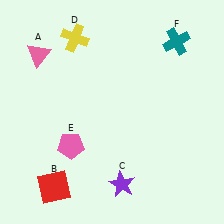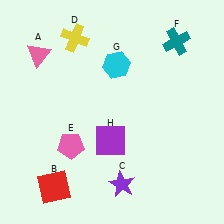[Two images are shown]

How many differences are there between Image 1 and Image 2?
There are 2 differences between the two images.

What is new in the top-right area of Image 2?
A cyan hexagon (G) was added in the top-right area of Image 2.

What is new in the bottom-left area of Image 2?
A purple square (H) was added in the bottom-left area of Image 2.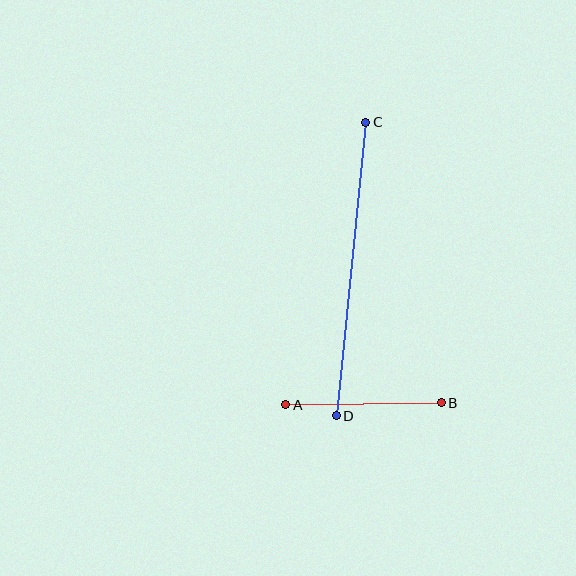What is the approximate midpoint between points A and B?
The midpoint is at approximately (363, 404) pixels.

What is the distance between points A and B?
The distance is approximately 155 pixels.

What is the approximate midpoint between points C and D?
The midpoint is at approximately (351, 269) pixels.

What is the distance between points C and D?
The distance is approximately 295 pixels.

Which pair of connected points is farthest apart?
Points C and D are farthest apart.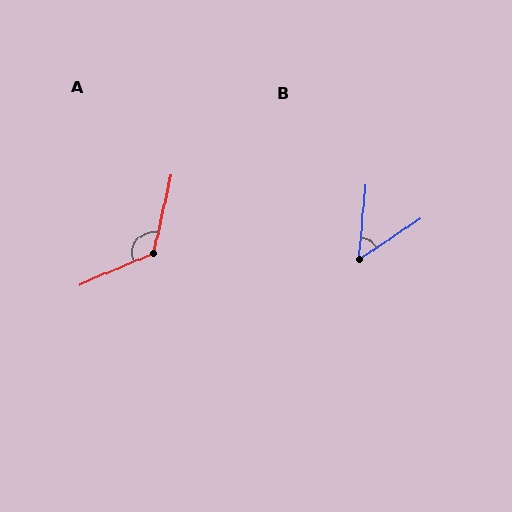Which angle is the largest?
A, at approximately 126 degrees.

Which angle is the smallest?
B, at approximately 51 degrees.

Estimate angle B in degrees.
Approximately 51 degrees.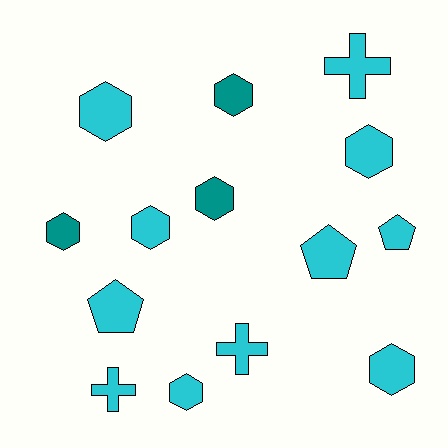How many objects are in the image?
There are 14 objects.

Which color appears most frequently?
Cyan, with 11 objects.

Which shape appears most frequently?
Hexagon, with 8 objects.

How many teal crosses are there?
There are no teal crosses.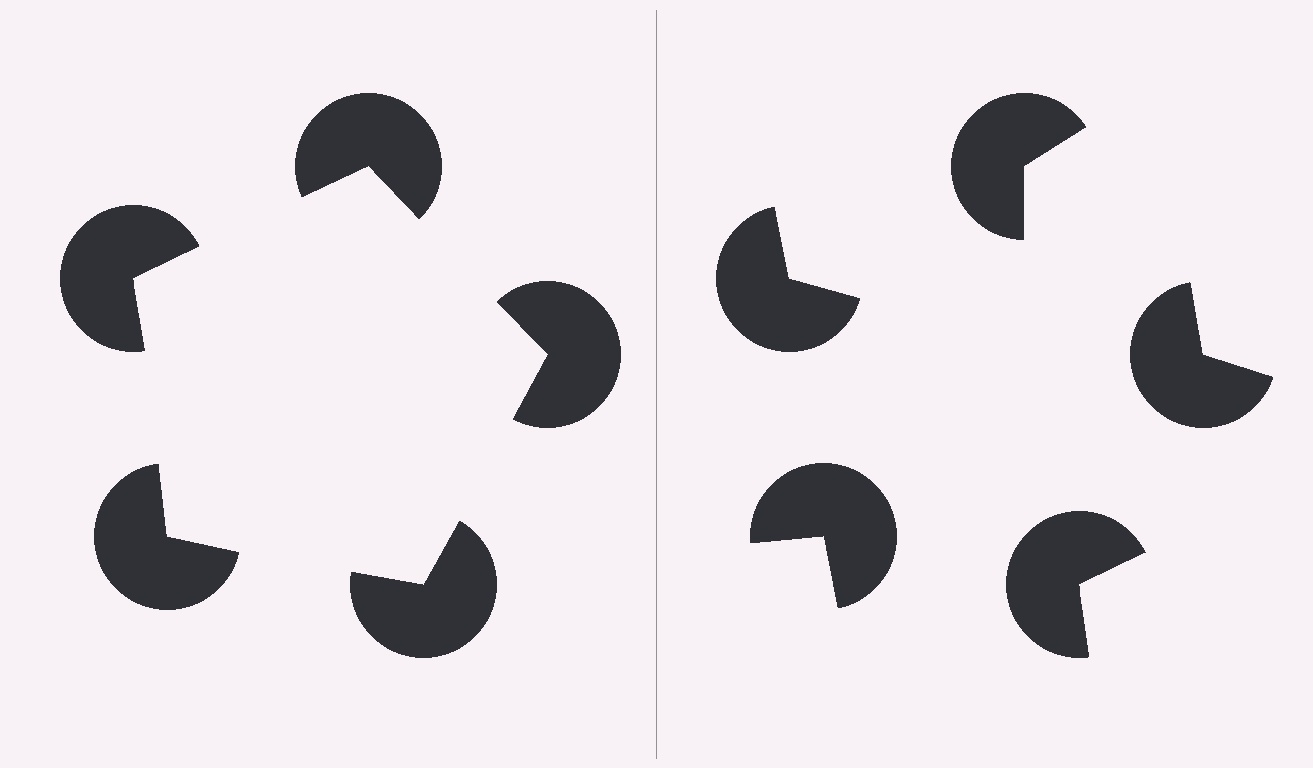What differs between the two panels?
The pac-man discs are positioned identically on both sides; only the wedge orientations differ. On the left they align to a pentagon; on the right they are misaligned.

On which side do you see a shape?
An illusory pentagon appears on the left side. On the right side the wedge cuts are rotated, so no coherent shape forms.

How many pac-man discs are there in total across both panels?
10 — 5 on each side.